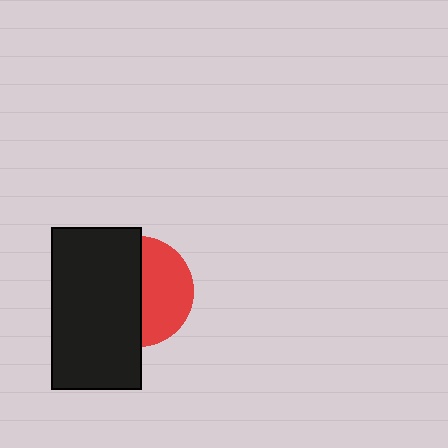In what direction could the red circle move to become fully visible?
The red circle could move right. That would shift it out from behind the black rectangle entirely.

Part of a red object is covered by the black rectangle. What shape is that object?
It is a circle.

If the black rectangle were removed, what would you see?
You would see the complete red circle.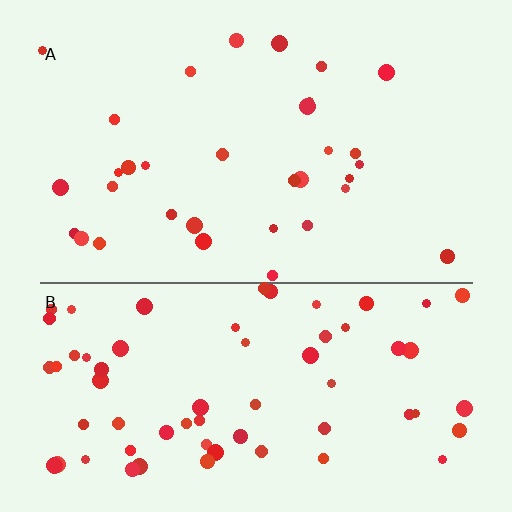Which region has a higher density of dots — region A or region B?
B (the bottom).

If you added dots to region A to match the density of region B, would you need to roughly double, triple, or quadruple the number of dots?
Approximately double.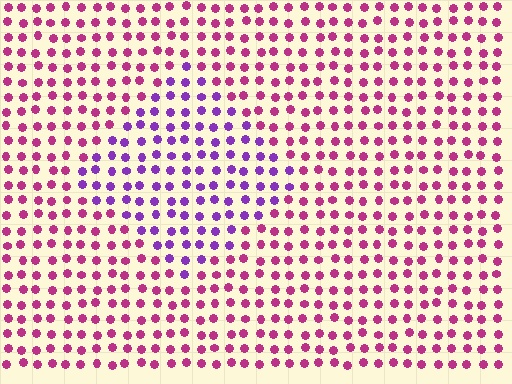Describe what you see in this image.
The image is filled with small magenta elements in a uniform arrangement. A diamond-shaped region is visible where the elements are tinted to a slightly different hue, forming a subtle color boundary.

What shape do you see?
I see a diamond.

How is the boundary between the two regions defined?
The boundary is defined purely by a slight shift in hue (about 45 degrees). Spacing, size, and orientation are identical on both sides.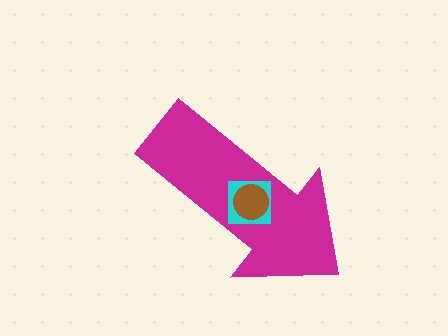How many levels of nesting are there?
3.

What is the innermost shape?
The brown circle.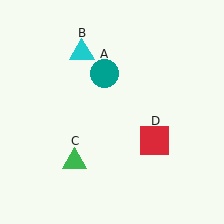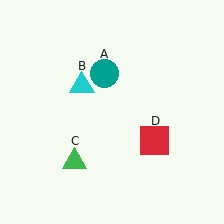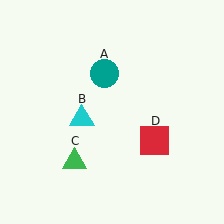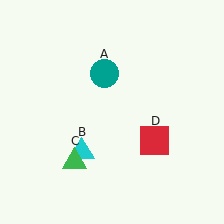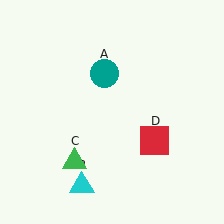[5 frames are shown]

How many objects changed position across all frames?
1 object changed position: cyan triangle (object B).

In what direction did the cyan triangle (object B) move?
The cyan triangle (object B) moved down.